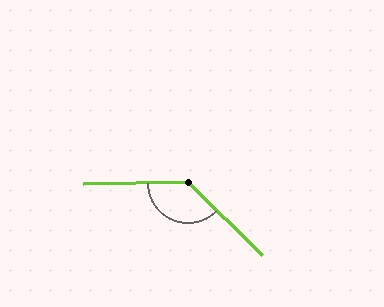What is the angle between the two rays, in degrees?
Approximately 135 degrees.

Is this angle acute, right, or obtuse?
It is obtuse.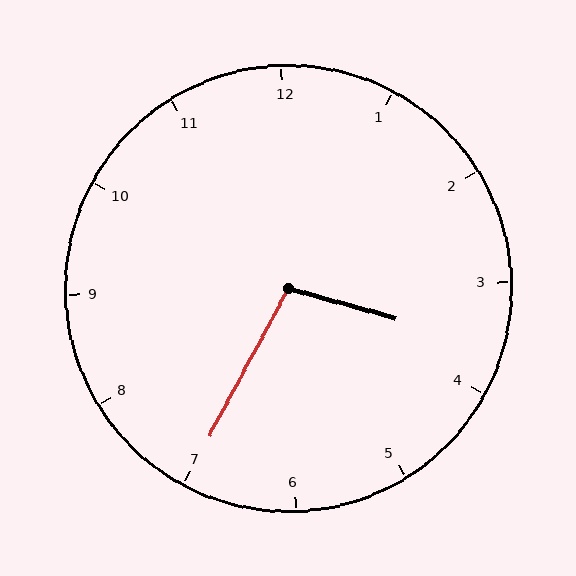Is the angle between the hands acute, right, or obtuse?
It is obtuse.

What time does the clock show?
3:35.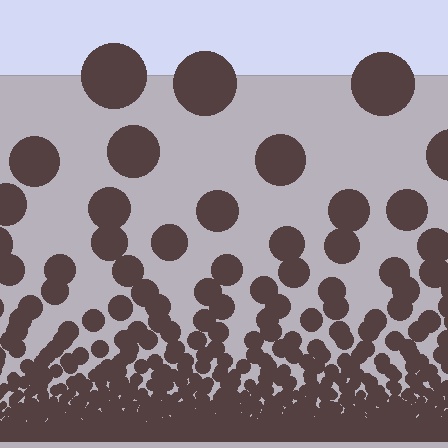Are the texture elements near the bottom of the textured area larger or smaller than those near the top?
Smaller. The gradient is inverted — elements near the bottom are smaller and denser.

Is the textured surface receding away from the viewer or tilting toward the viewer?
The surface appears to tilt toward the viewer. Texture elements get larger and sparser toward the top.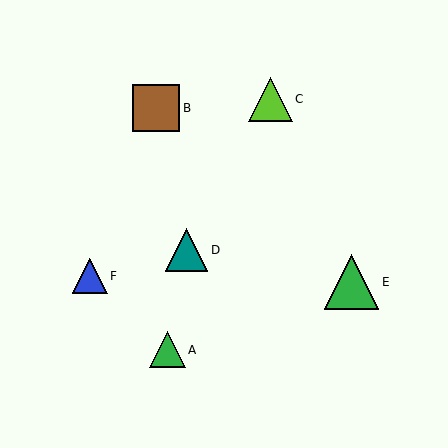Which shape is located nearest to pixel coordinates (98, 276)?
The blue triangle (labeled F) at (90, 276) is nearest to that location.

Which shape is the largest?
The green triangle (labeled E) is the largest.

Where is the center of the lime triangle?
The center of the lime triangle is at (270, 99).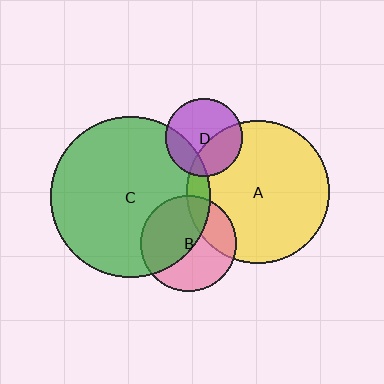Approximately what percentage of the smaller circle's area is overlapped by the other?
Approximately 50%.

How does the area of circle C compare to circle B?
Approximately 2.8 times.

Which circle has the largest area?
Circle C (green).